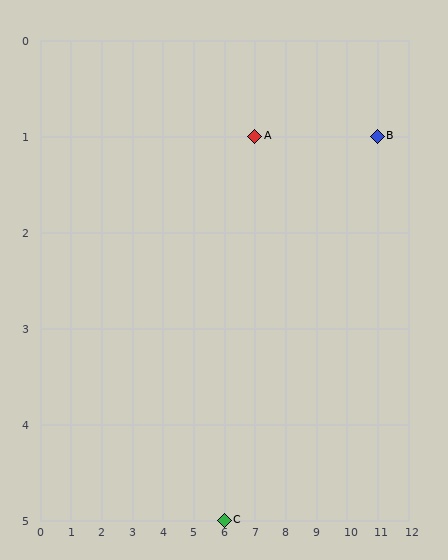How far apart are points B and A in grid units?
Points B and A are 4 columns apart.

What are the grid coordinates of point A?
Point A is at grid coordinates (7, 1).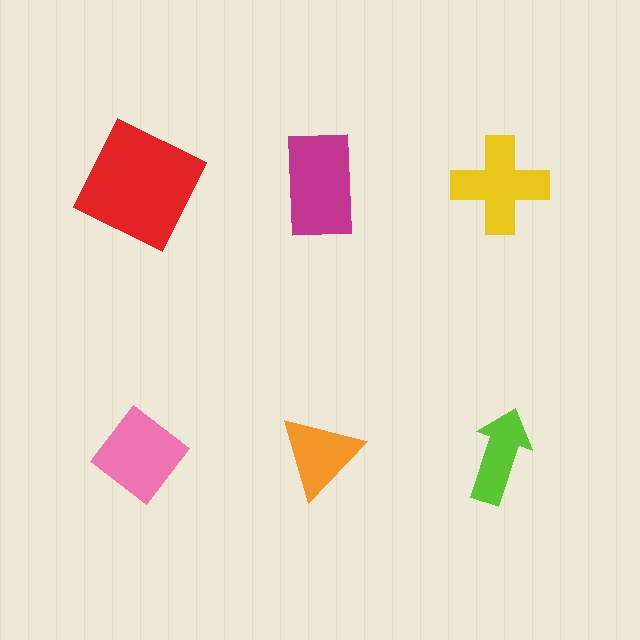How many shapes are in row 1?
3 shapes.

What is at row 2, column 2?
An orange triangle.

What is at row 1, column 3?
A yellow cross.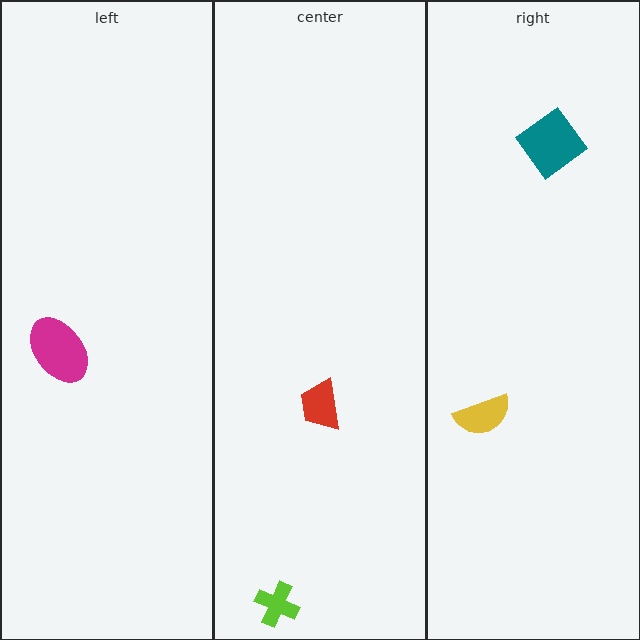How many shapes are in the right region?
2.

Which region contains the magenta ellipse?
The left region.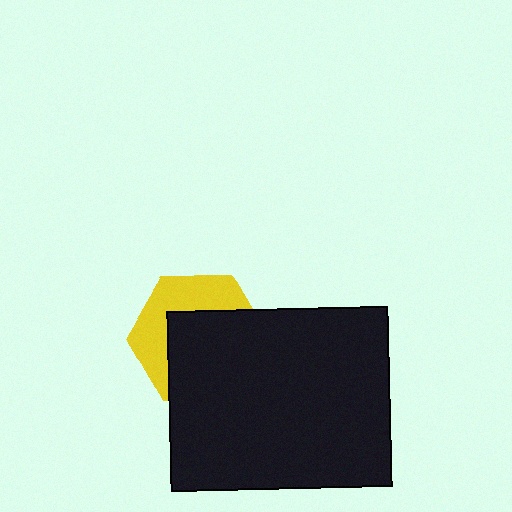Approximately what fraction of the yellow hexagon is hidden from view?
Roughly 58% of the yellow hexagon is hidden behind the black rectangle.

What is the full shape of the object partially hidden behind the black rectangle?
The partially hidden object is a yellow hexagon.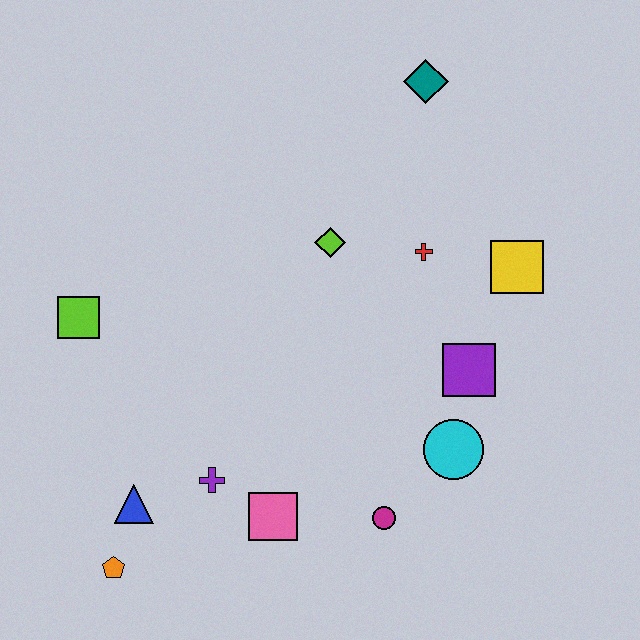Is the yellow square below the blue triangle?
No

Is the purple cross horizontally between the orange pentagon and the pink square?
Yes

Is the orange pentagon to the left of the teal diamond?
Yes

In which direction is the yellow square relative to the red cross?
The yellow square is to the right of the red cross.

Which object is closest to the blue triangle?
The orange pentagon is closest to the blue triangle.